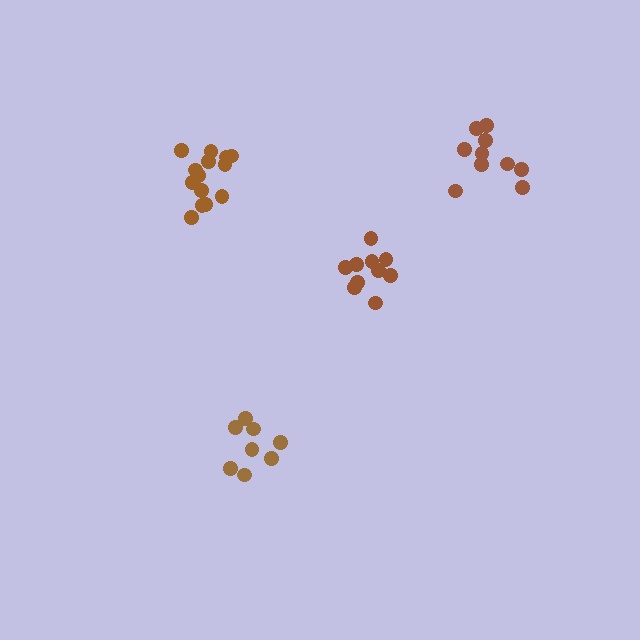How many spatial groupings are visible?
There are 4 spatial groupings.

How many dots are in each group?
Group 1: 8 dots, Group 2: 10 dots, Group 3: 14 dots, Group 4: 10 dots (42 total).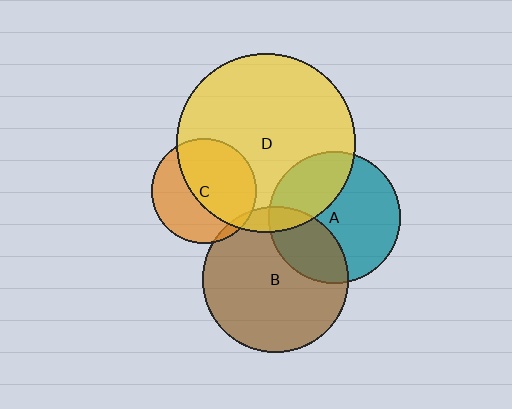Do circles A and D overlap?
Yes.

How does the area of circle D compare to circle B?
Approximately 1.5 times.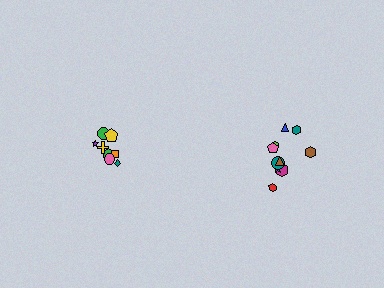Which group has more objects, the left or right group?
The right group.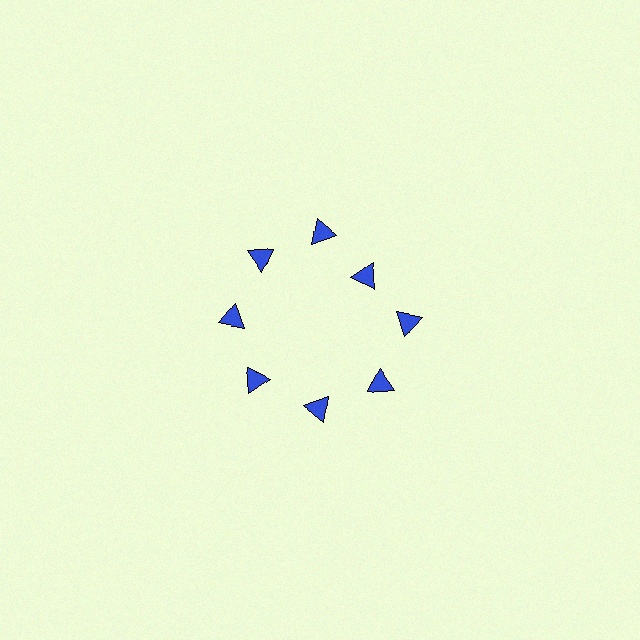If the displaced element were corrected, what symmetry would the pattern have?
It would have 8-fold rotational symmetry — the pattern would map onto itself every 45 degrees.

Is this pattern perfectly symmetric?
No. The 8 blue triangles are arranged in a ring, but one element near the 2 o'clock position is pulled inward toward the center, breaking the 8-fold rotational symmetry.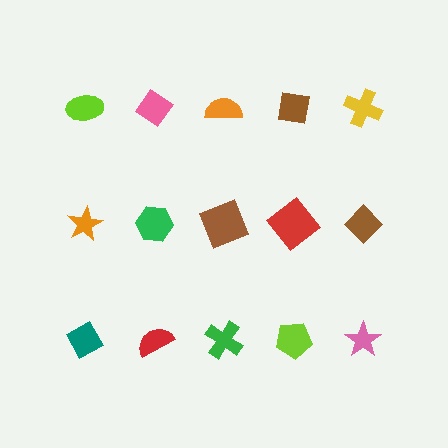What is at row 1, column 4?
A brown square.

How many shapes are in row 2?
5 shapes.